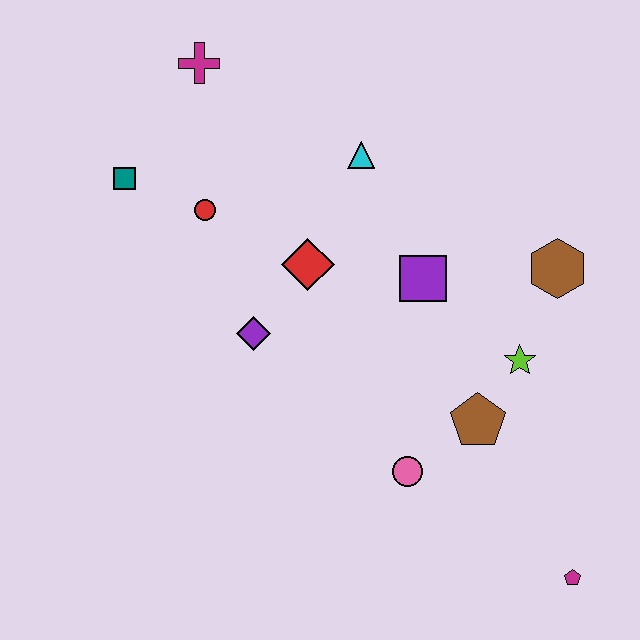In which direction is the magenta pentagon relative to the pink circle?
The magenta pentagon is to the right of the pink circle.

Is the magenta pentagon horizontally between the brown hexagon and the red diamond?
No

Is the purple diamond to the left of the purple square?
Yes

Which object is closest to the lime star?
The brown pentagon is closest to the lime star.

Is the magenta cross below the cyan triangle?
No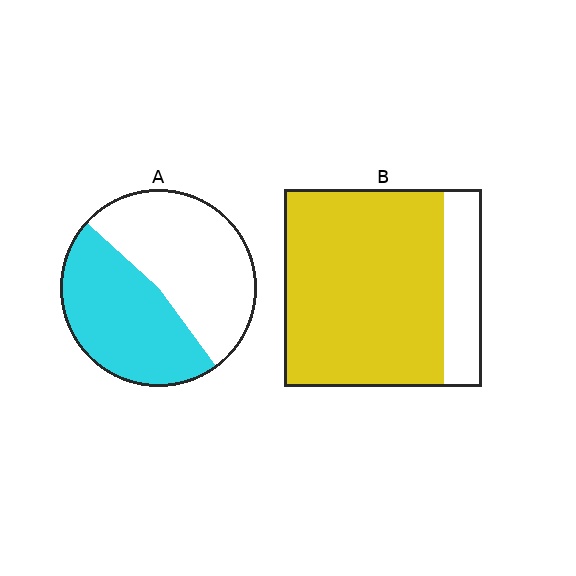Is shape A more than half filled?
Roughly half.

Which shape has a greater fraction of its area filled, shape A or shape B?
Shape B.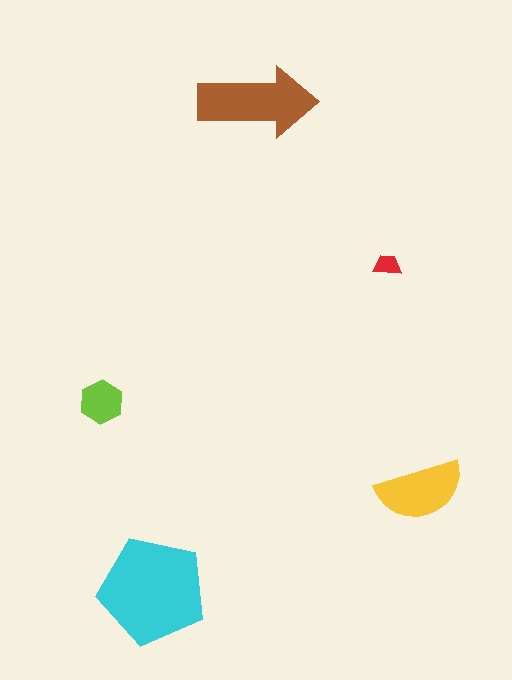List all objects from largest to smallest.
The cyan pentagon, the brown arrow, the yellow semicircle, the lime hexagon, the red trapezoid.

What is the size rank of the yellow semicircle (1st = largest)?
3rd.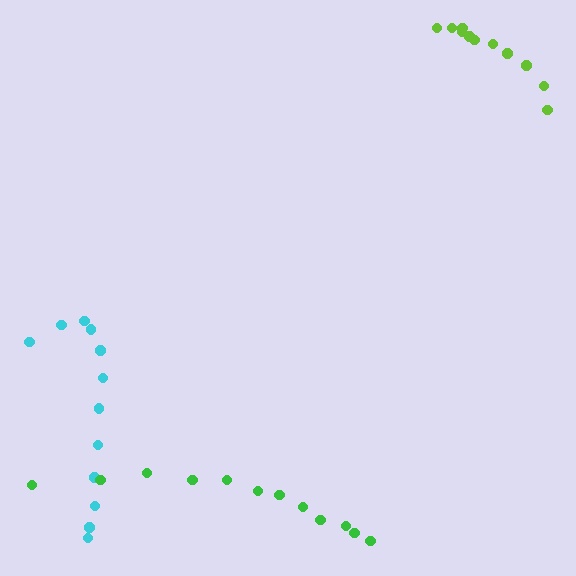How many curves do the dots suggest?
There are 3 distinct paths.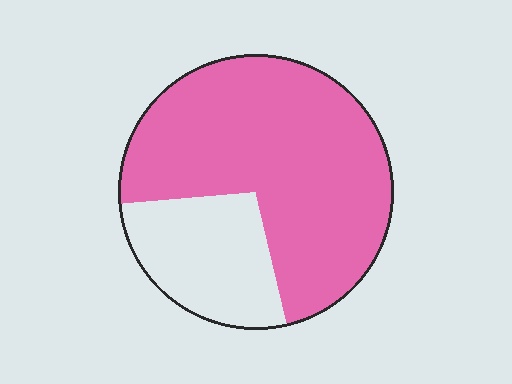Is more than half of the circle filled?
Yes.